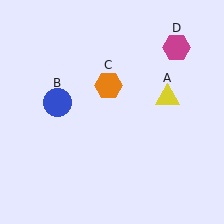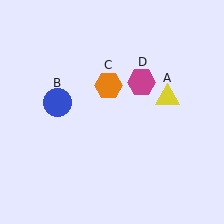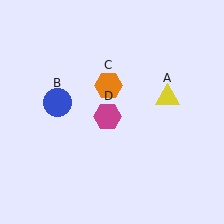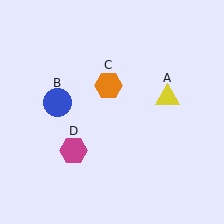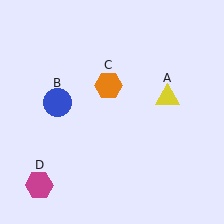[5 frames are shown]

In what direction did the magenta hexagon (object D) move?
The magenta hexagon (object D) moved down and to the left.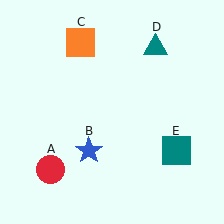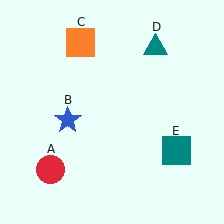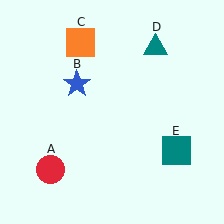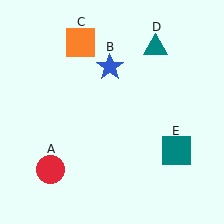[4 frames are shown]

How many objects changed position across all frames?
1 object changed position: blue star (object B).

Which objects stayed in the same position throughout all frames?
Red circle (object A) and orange square (object C) and teal triangle (object D) and teal square (object E) remained stationary.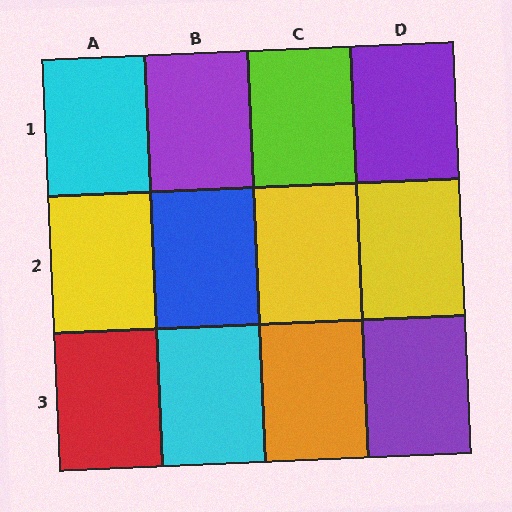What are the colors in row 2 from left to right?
Yellow, blue, yellow, yellow.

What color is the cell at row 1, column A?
Cyan.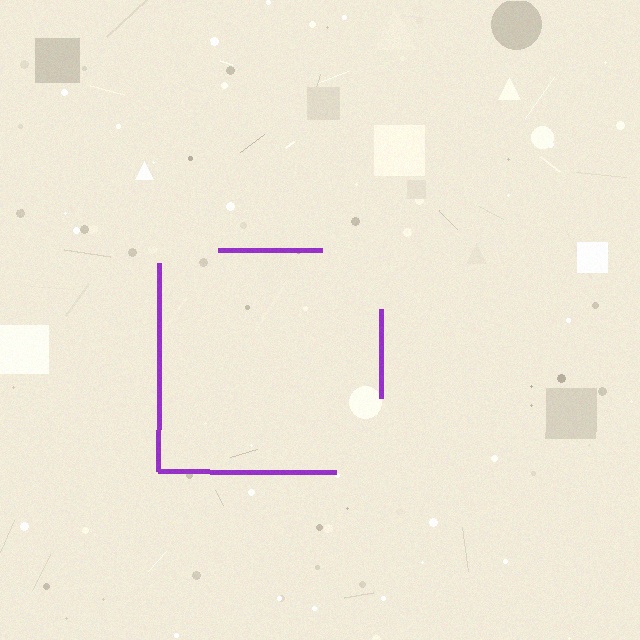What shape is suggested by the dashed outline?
The dashed outline suggests a square.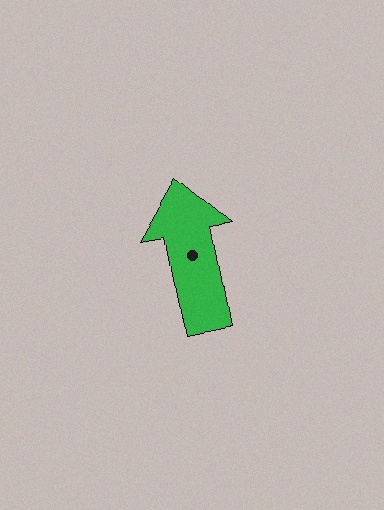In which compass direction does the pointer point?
North.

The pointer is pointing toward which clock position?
Roughly 12 o'clock.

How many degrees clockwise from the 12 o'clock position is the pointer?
Approximately 350 degrees.